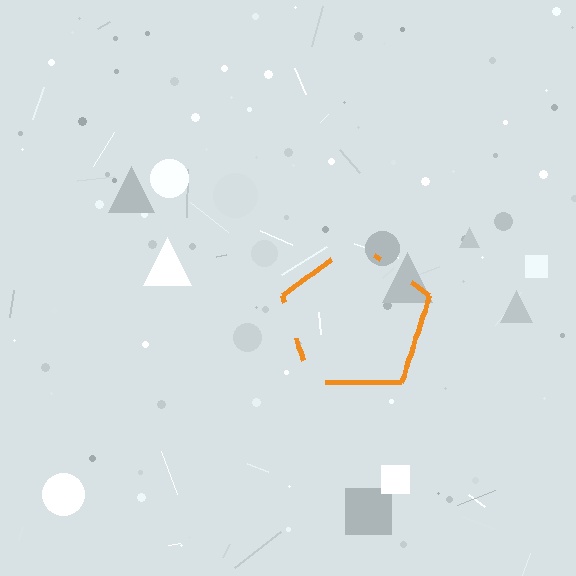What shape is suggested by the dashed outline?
The dashed outline suggests a pentagon.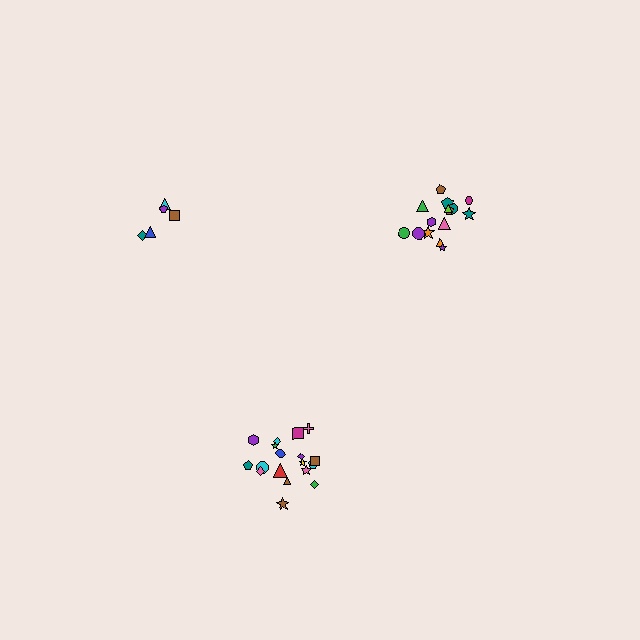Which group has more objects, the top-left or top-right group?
The top-right group.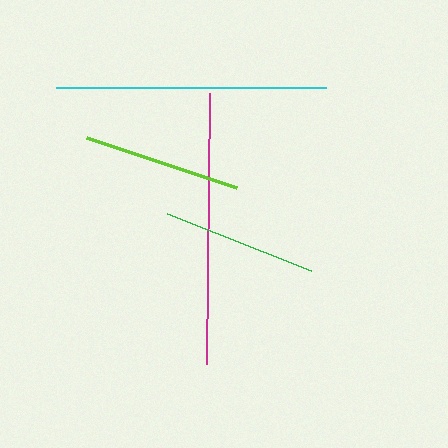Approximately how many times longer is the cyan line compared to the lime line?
The cyan line is approximately 1.7 times the length of the lime line.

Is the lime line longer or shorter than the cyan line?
The cyan line is longer than the lime line.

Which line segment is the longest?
The magenta line is the longest at approximately 271 pixels.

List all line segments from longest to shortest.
From longest to shortest: magenta, cyan, lime, green.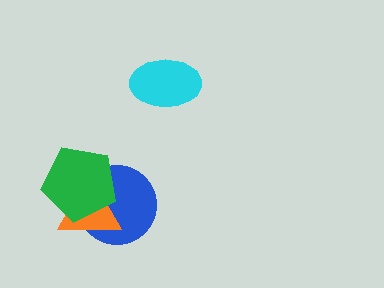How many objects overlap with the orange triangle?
2 objects overlap with the orange triangle.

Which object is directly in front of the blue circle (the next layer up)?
The orange triangle is directly in front of the blue circle.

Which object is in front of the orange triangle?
The green pentagon is in front of the orange triangle.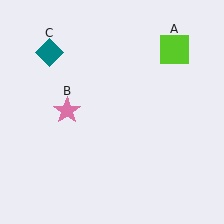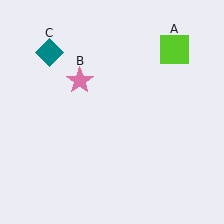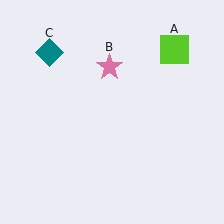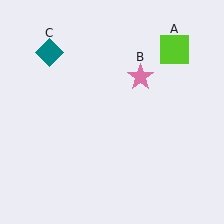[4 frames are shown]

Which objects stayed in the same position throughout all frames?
Lime square (object A) and teal diamond (object C) remained stationary.